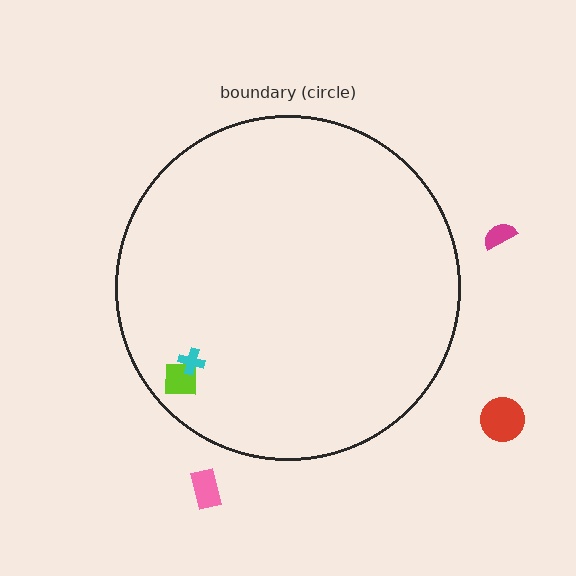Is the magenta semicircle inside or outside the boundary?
Outside.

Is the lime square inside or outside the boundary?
Inside.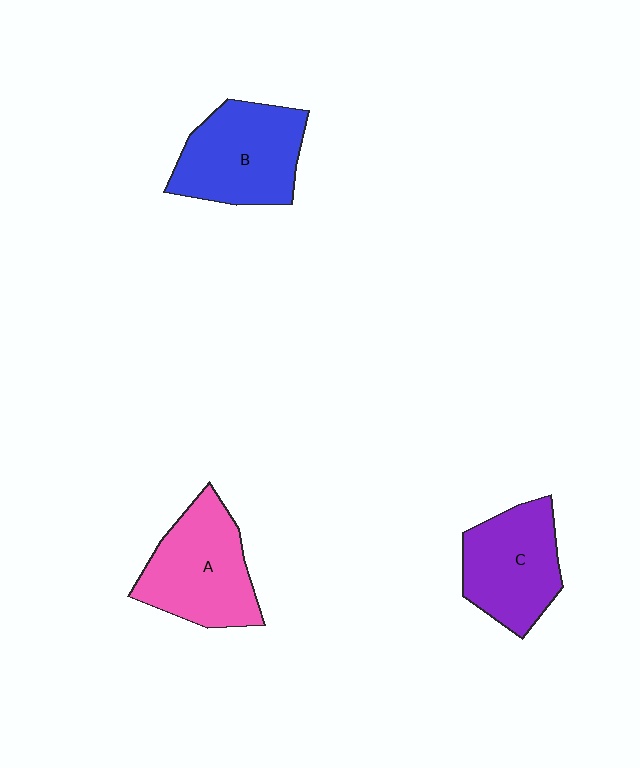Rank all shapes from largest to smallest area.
From largest to smallest: B (blue), A (pink), C (purple).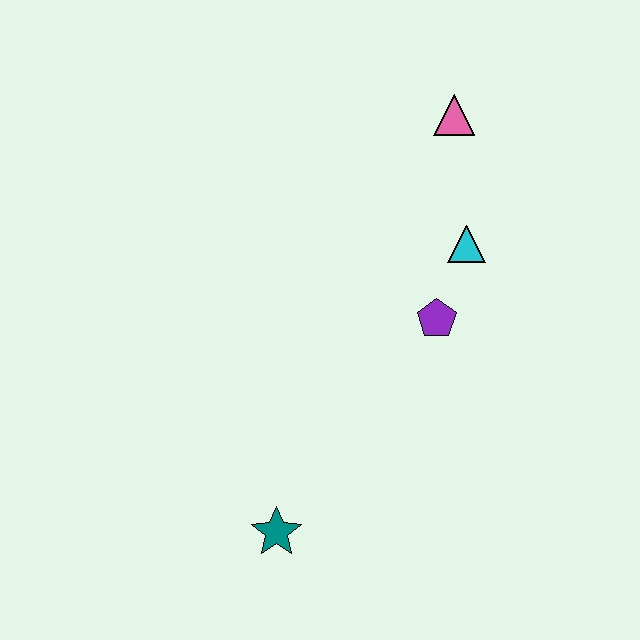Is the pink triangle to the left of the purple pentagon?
No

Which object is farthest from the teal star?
The pink triangle is farthest from the teal star.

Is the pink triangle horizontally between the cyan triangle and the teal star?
Yes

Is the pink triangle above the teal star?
Yes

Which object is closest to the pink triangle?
The cyan triangle is closest to the pink triangle.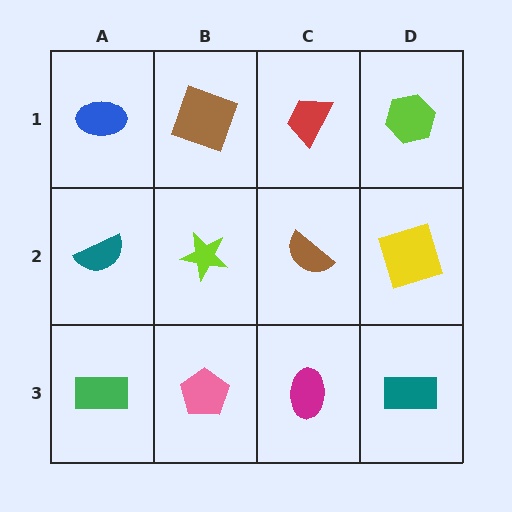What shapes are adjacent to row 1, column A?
A teal semicircle (row 2, column A), a brown square (row 1, column B).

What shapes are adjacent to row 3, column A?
A teal semicircle (row 2, column A), a pink pentagon (row 3, column B).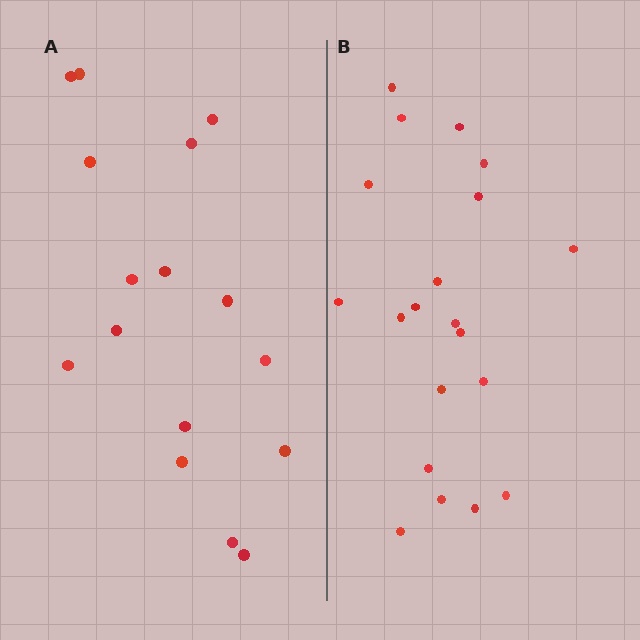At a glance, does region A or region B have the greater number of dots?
Region B (the right region) has more dots.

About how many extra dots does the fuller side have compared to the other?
Region B has about 4 more dots than region A.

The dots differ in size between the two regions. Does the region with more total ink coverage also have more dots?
No. Region A has more total ink coverage because its dots are larger, but region B actually contains more individual dots. Total area can be misleading — the number of items is what matters here.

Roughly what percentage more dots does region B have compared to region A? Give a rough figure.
About 25% more.